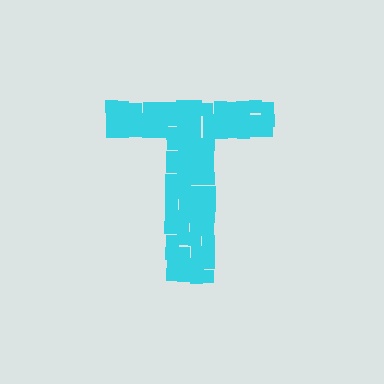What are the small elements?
The small elements are squares.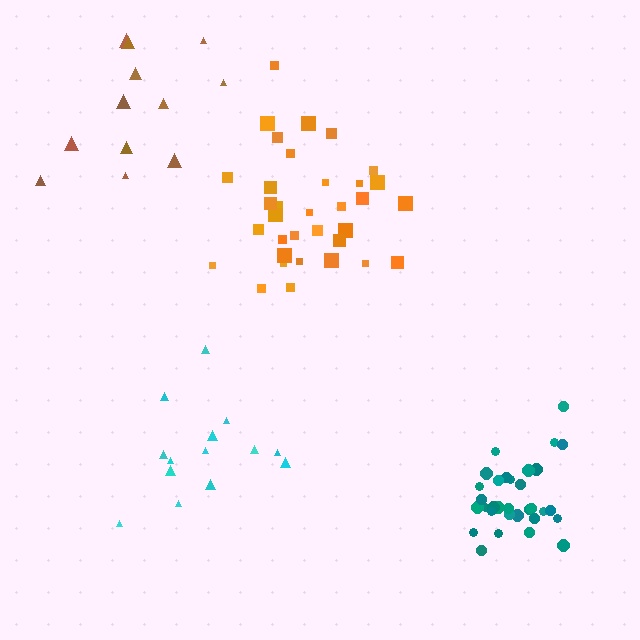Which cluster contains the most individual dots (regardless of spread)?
Orange (34).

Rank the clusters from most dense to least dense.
teal, orange, cyan, brown.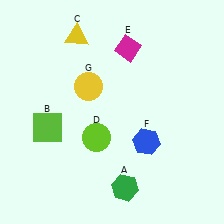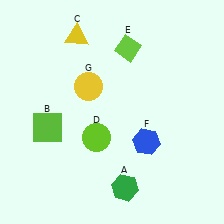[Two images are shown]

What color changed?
The diamond (E) changed from magenta in Image 1 to lime in Image 2.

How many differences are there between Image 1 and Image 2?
There is 1 difference between the two images.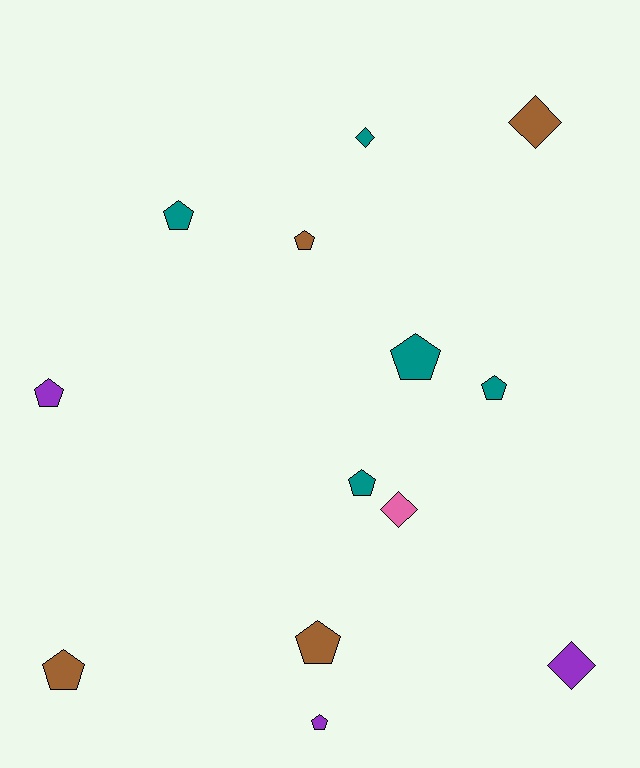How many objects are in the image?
There are 13 objects.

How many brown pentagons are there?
There are 3 brown pentagons.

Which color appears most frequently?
Teal, with 5 objects.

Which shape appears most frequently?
Pentagon, with 9 objects.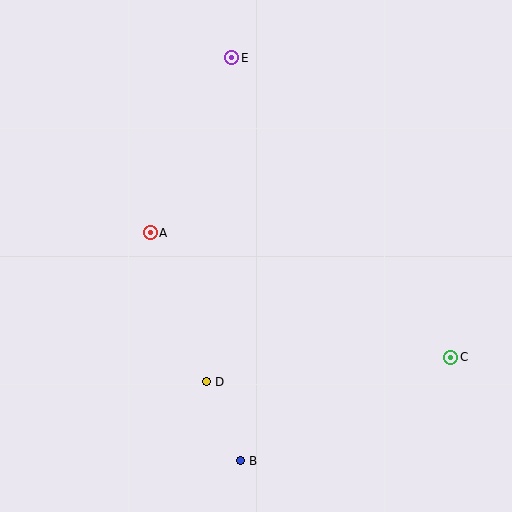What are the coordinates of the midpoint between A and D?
The midpoint between A and D is at (178, 307).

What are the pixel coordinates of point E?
Point E is at (232, 58).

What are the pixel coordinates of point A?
Point A is at (150, 233).